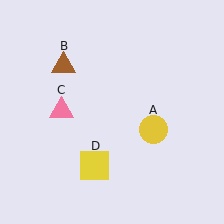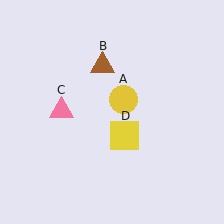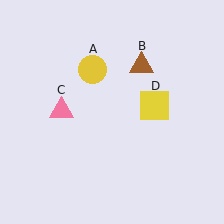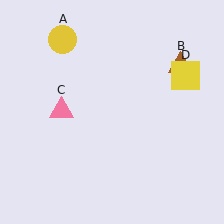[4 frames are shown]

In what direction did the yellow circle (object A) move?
The yellow circle (object A) moved up and to the left.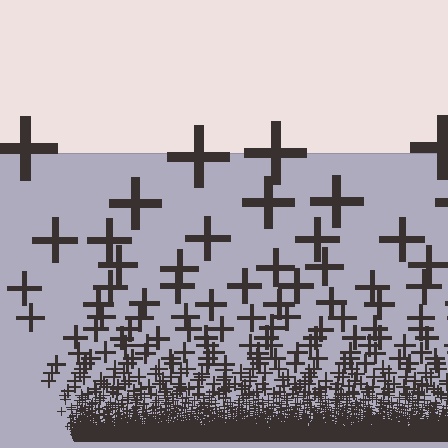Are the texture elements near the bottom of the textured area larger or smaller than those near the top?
Smaller. The gradient is inverted — elements near the bottom are smaller and denser.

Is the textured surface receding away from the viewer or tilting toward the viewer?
The surface appears to tilt toward the viewer. Texture elements get larger and sparser toward the top.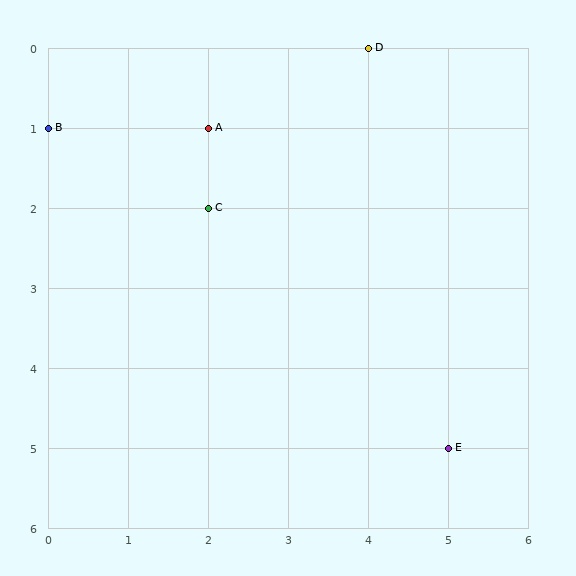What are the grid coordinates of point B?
Point B is at grid coordinates (0, 1).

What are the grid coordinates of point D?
Point D is at grid coordinates (4, 0).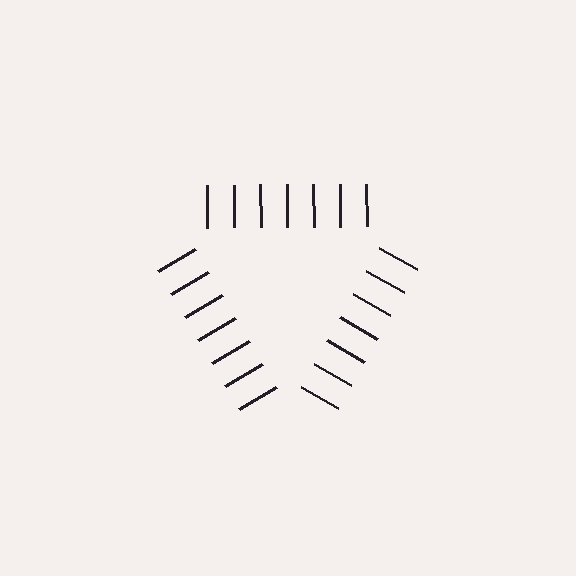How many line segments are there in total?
21 — 7 along each of the 3 edges.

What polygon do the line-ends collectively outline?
An illusory triangle — the line segments terminate on its edges but no continuous stroke is drawn.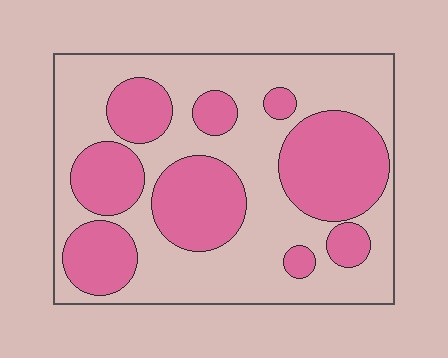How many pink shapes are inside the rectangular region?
9.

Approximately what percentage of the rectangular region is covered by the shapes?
Approximately 40%.